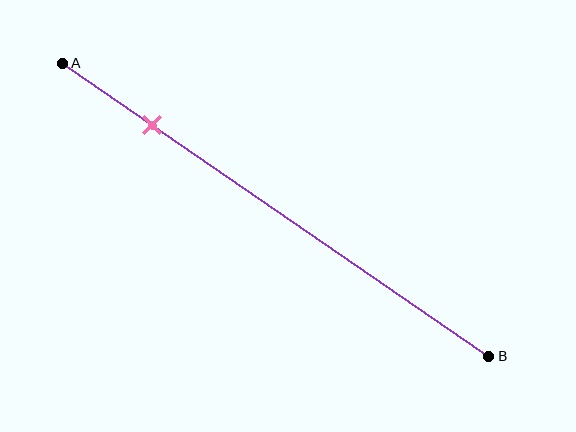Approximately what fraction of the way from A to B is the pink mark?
The pink mark is approximately 20% of the way from A to B.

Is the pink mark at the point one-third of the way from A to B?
No, the mark is at about 20% from A, not at the 33% one-third point.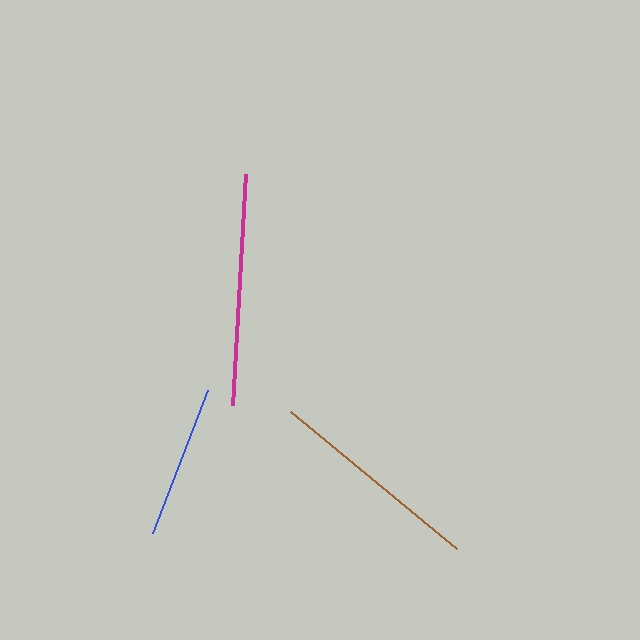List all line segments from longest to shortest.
From longest to shortest: magenta, brown, blue.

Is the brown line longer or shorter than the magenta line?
The magenta line is longer than the brown line.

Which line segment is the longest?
The magenta line is the longest at approximately 231 pixels.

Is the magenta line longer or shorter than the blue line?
The magenta line is longer than the blue line.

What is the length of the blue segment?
The blue segment is approximately 153 pixels long.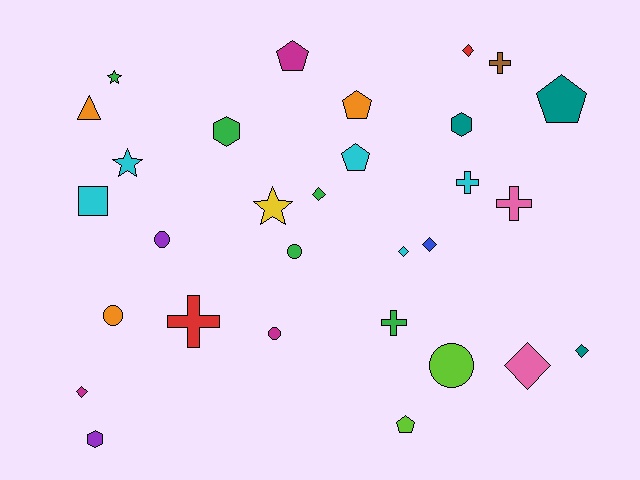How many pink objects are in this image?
There are 2 pink objects.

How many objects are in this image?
There are 30 objects.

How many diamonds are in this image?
There are 7 diamonds.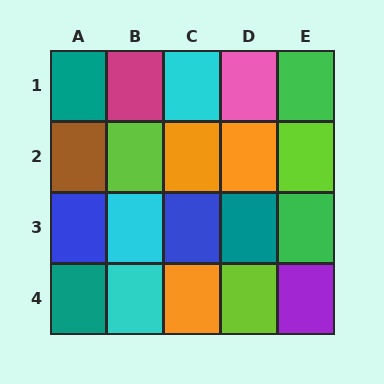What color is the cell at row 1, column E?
Green.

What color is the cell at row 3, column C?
Blue.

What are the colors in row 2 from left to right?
Brown, lime, orange, orange, lime.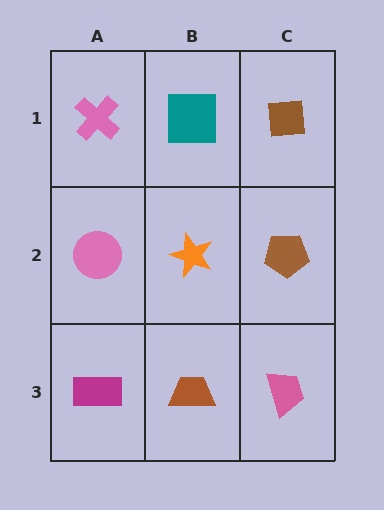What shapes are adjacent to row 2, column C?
A brown square (row 1, column C), a pink trapezoid (row 3, column C), an orange star (row 2, column B).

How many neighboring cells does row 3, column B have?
3.